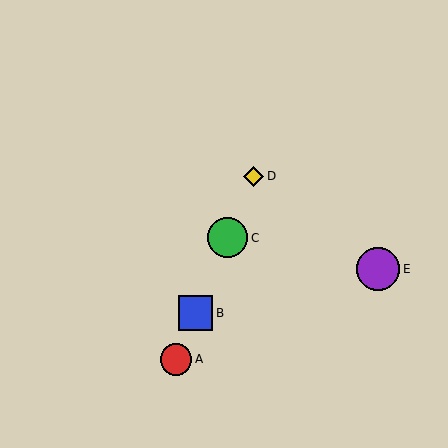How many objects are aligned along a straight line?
4 objects (A, B, C, D) are aligned along a straight line.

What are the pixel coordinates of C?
Object C is at (228, 238).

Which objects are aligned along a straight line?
Objects A, B, C, D are aligned along a straight line.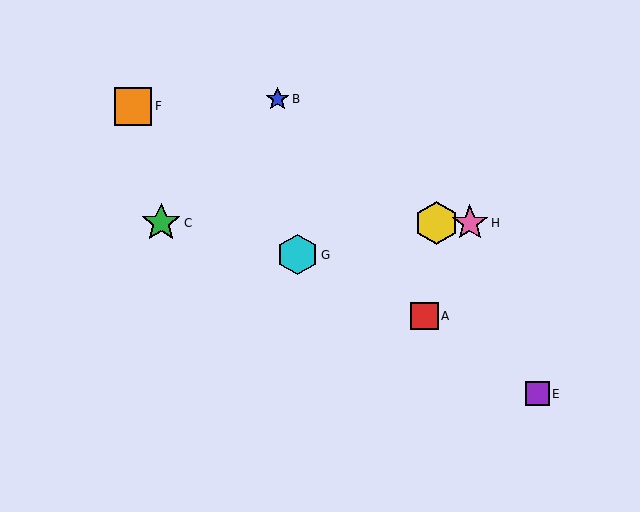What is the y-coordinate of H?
Object H is at y≈223.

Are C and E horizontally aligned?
No, C is at y≈223 and E is at y≈394.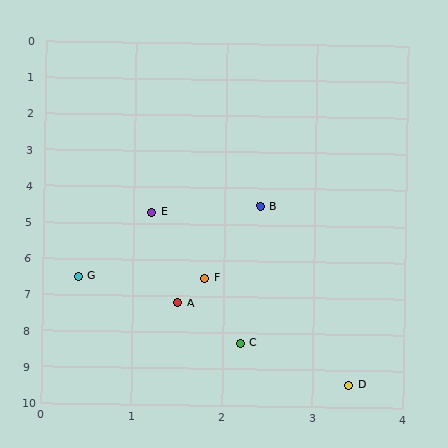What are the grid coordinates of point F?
Point F is at approximately (1.8, 6.5).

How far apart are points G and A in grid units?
Points G and A are about 1.3 grid units apart.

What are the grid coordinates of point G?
Point G is at approximately (0.4, 6.5).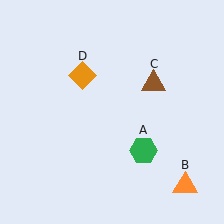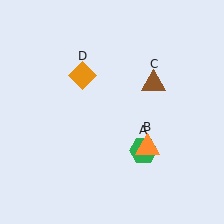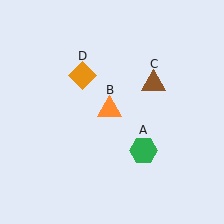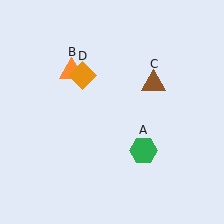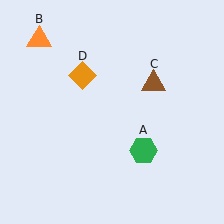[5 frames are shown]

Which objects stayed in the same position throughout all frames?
Green hexagon (object A) and brown triangle (object C) and orange diamond (object D) remained stationary.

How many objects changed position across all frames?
1 object changed position: orange triangle (object B).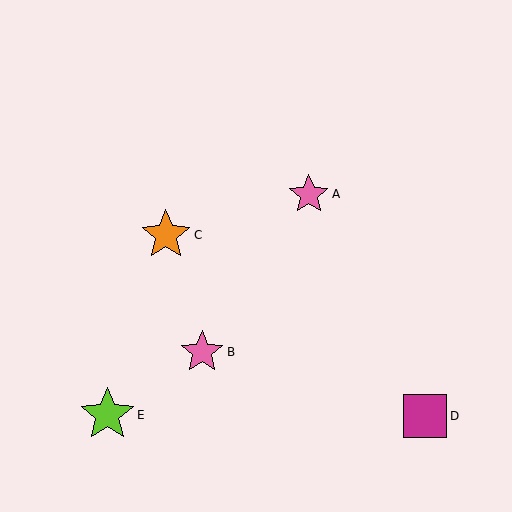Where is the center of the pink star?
The center of the pink star is at (202, 352).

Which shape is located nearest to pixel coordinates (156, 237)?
The orange star (labeled C) at (166, 235) is nearest to that location.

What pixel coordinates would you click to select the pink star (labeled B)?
Click at (202, 352) to select the pink star B.